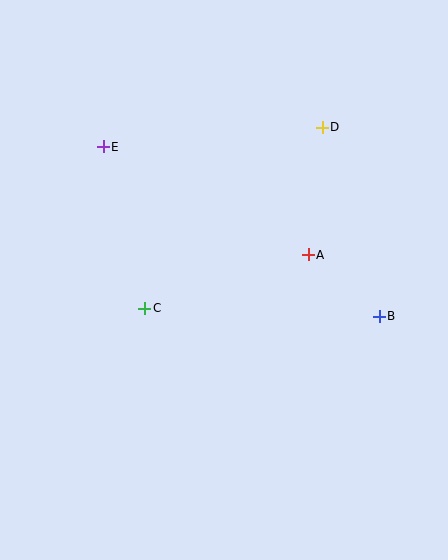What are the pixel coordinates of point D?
Point D is at (322, 127).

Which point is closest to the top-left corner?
Point E is closest to the top-left corner.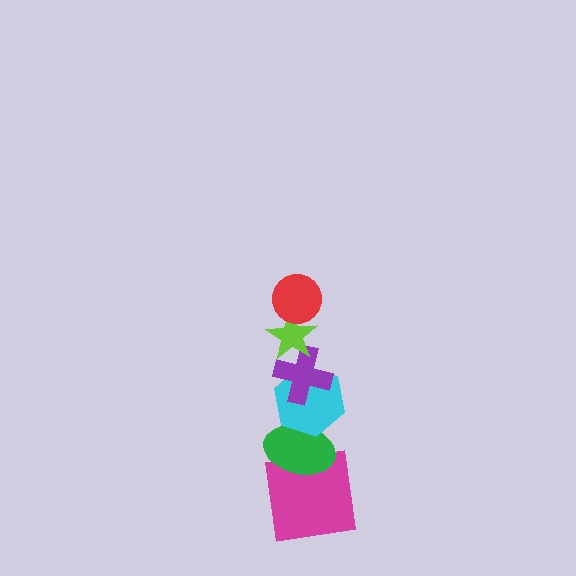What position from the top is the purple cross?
The purple cross is 3rd from the top.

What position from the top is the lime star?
The lime star is 2nd from the top.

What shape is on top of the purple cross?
The lime star is on top of the purple cross.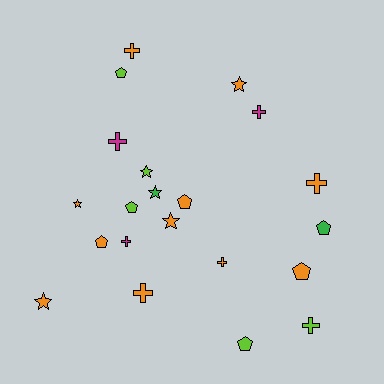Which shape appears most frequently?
Cross, with 8 objects.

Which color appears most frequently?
Orange, with 11 objects.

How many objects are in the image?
There are 21 objects.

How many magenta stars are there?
There are no magenta stars.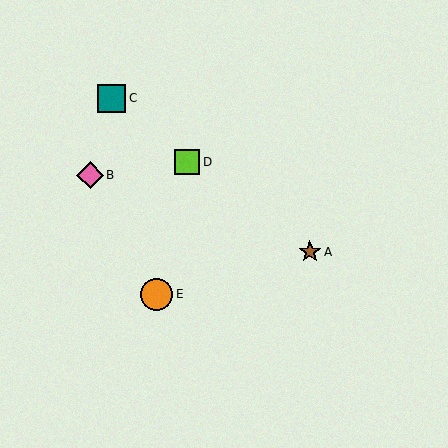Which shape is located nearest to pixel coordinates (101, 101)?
The teal square (labeled C) at (112, 98) is nearest to that location.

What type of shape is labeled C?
Shape C is a teal square.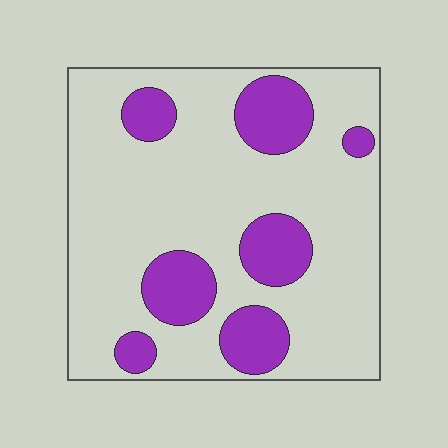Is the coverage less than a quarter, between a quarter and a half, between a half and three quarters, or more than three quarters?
Less than a quarter.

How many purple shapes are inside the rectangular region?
7.